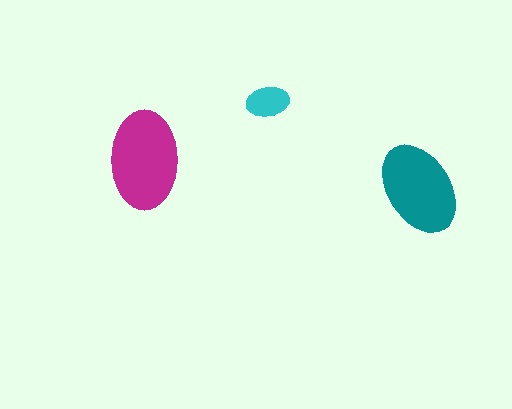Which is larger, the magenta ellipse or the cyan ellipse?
The magenta one.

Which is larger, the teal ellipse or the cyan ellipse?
The teal one.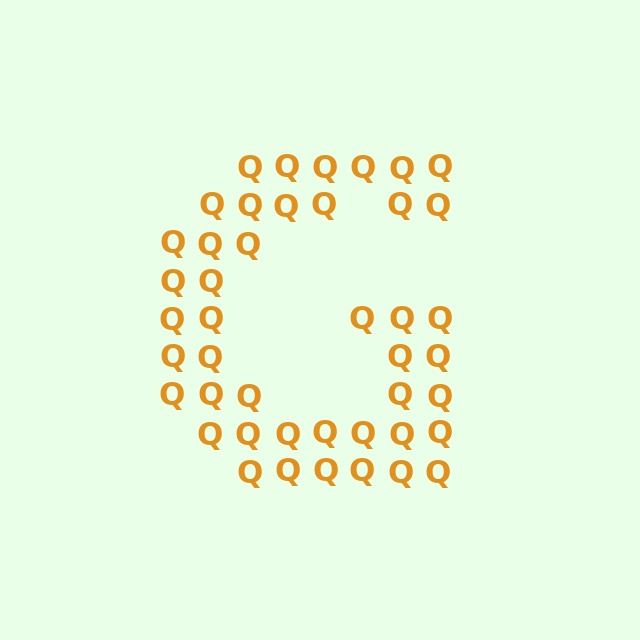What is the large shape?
The large shape is the letter G.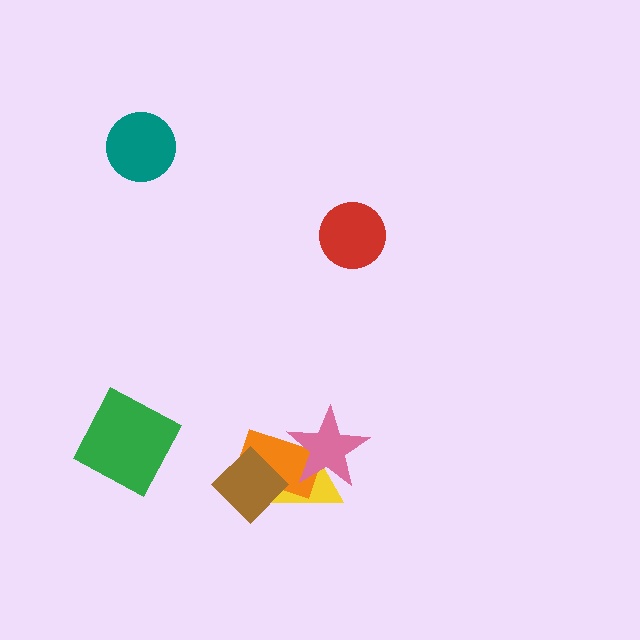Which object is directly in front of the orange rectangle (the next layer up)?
The pink star is directly in front of the orange rectangle.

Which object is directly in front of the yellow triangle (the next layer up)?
The orange rectangle is directly in front of the yellow triangle.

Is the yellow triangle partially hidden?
Yes, it is partially covered by another shape.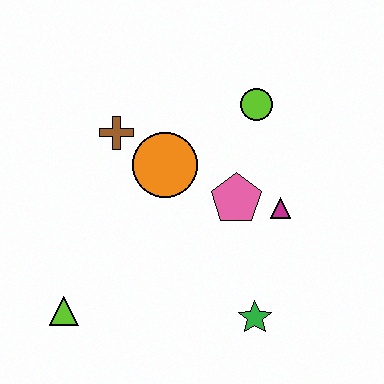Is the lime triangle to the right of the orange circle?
No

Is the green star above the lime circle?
No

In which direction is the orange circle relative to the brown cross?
The orange circle is to the right of the brown cross.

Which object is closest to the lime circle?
The pink pentagon is closest to the lime circle.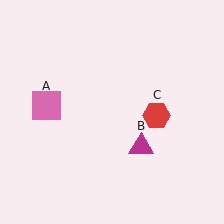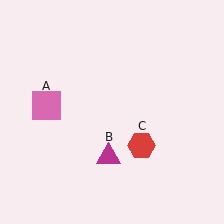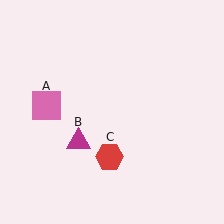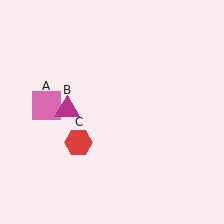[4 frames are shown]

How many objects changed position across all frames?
2 objects changed position: magenta triangle (object B), red hexagon (object C).